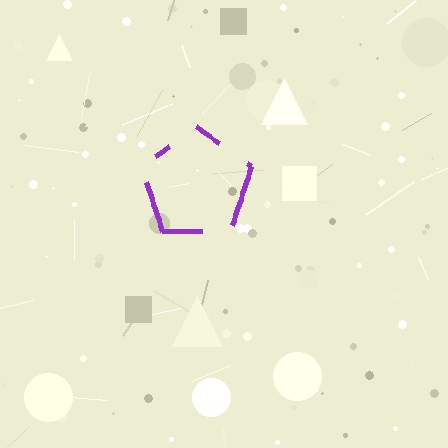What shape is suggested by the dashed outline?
The dashed outline suggests a pentagon.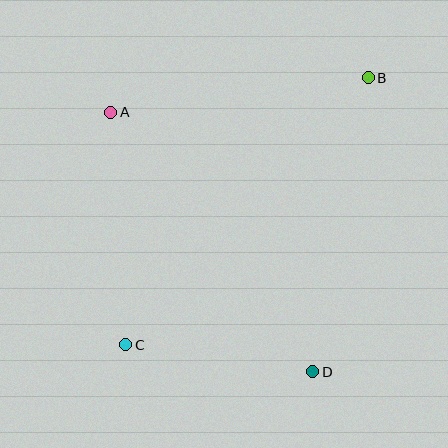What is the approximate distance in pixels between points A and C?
The distance between A and C is approximately 233 pixels.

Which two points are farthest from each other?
Points B and C are farthest from each other.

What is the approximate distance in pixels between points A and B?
The distance between A and B is approximately 260 pixels.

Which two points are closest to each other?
Points C and D are closest to each other.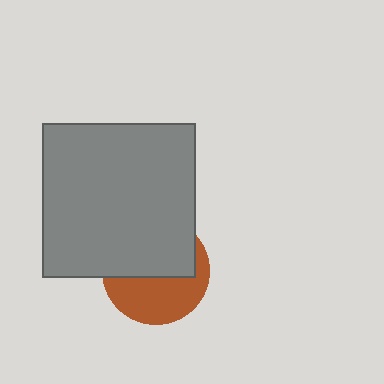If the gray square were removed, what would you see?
You would see the complete brown circle.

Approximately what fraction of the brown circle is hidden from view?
Roughly 53% of the brown circle is hidden behind the gray square.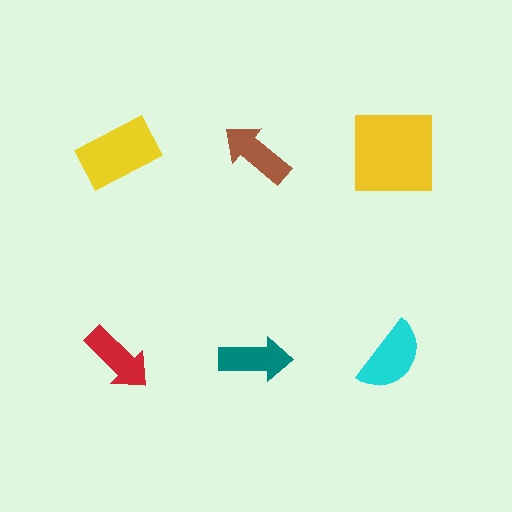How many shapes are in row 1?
3 shapes.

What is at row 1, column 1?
A yellow rectangle.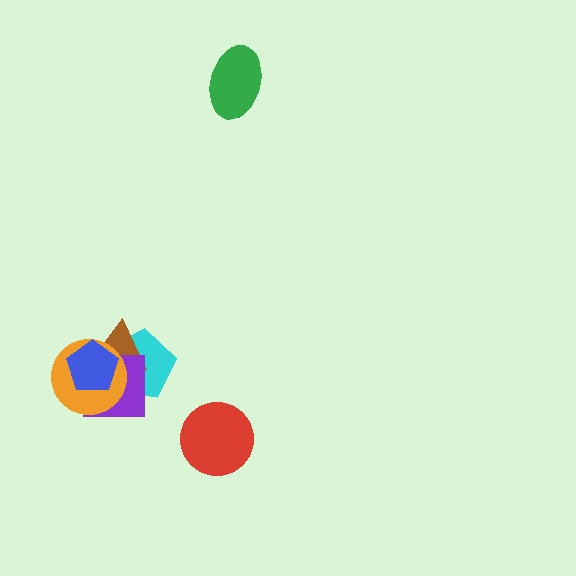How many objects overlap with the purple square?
4 objects overlap with the purple square.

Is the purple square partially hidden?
Yes, it is partially covered by another shape.